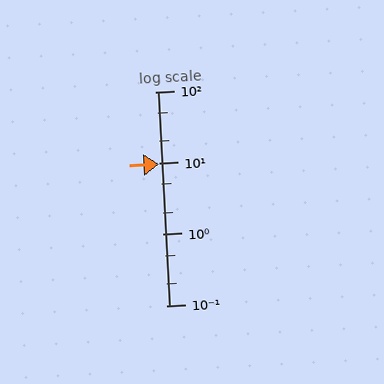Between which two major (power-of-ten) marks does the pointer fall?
The pointer is between 1 and 10.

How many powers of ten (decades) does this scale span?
The scale spans 3 decades, from 0.1 to 100.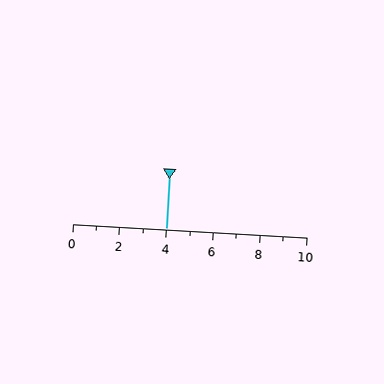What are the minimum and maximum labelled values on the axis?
The axis runs from 0 to 10.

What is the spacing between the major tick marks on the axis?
The major ticks are spaced 2 apart.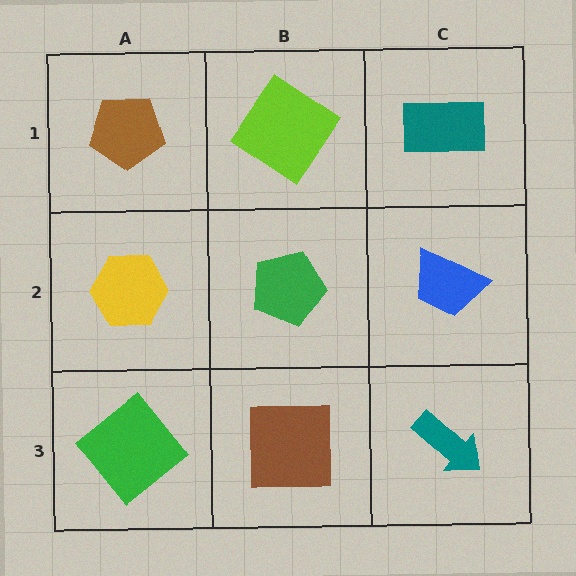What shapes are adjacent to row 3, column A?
A yellow hexagon (row 2, column A), a brown square (row 3, column B).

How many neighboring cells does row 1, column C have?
2.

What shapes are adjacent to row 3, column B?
A green pentagon (row 2, column B), a green diamond (row 3, column A), a teal arrow (row 3, column C).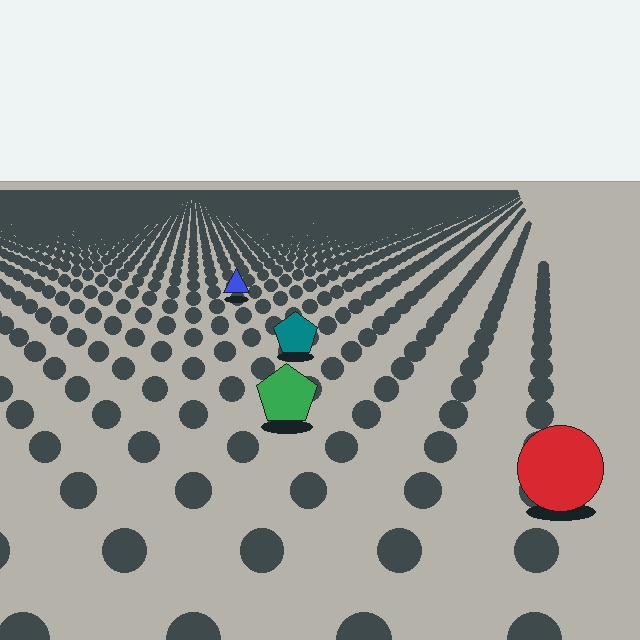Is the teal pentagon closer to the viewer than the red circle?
No. The red circle is closer — you can tell from the texture gradient: the ground texture is coarser near it.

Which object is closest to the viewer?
The red circle is closest. The texture marks near it are larger and more spread out.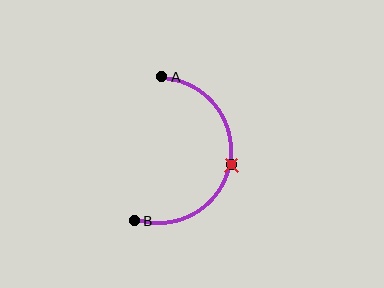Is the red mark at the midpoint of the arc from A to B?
Yes. The red mark lies on the arc at equal arc-length from both A and B — it is the arc midpoint.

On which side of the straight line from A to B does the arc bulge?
The arc bulges to the right of the straight line connecting A and B.